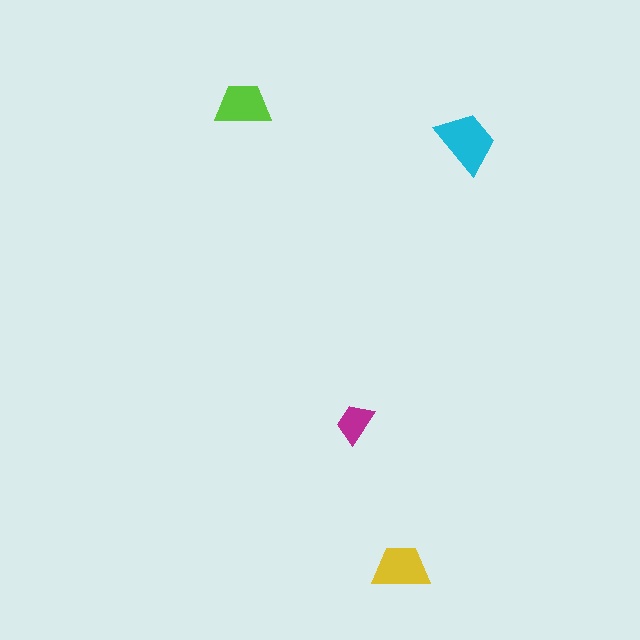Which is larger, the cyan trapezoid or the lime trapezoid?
The cyan one.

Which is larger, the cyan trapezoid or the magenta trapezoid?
The cyan one.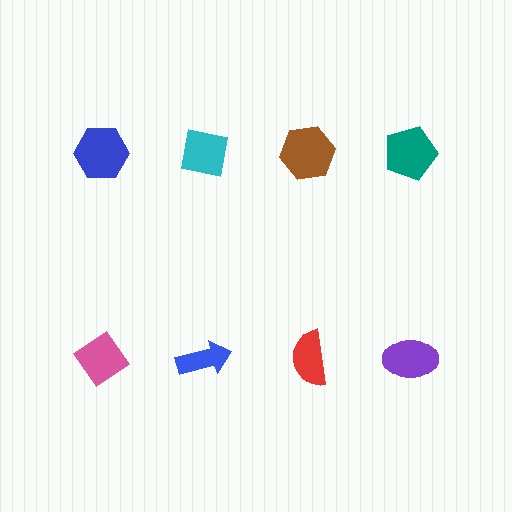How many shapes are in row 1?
4 shapes.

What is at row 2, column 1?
A pink diamond.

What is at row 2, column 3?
A red semicircle.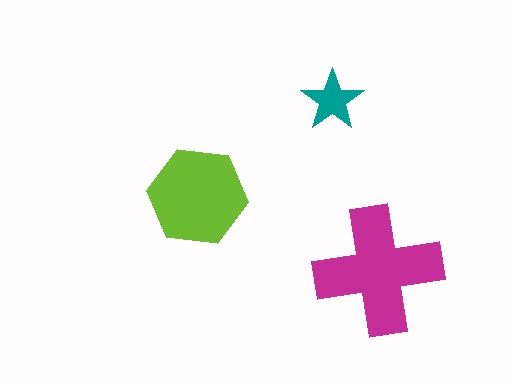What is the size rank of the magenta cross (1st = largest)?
1st.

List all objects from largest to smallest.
The magenta cross, the lime hexagon, the teal star.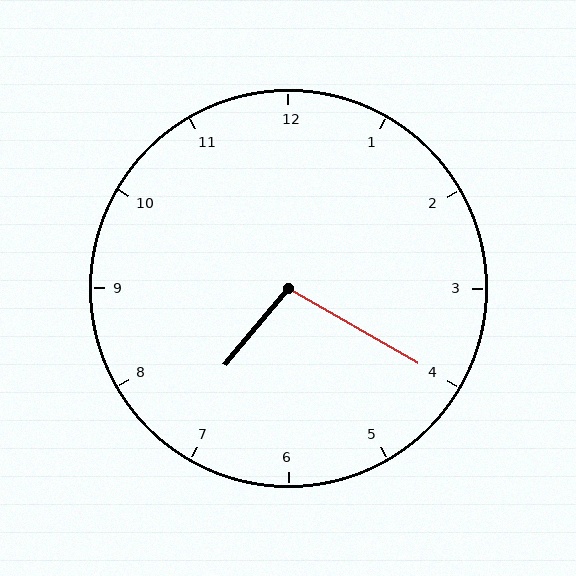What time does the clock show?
7:20.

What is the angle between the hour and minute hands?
Approximately 100 degrees.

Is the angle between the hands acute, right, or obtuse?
It is obtuse.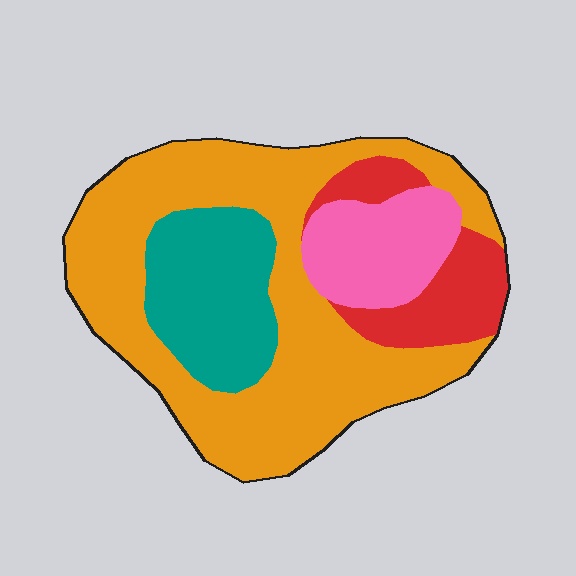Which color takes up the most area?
Orange, at roughly 55%.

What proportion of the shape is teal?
Teal takes up less than a quarter of the shape.